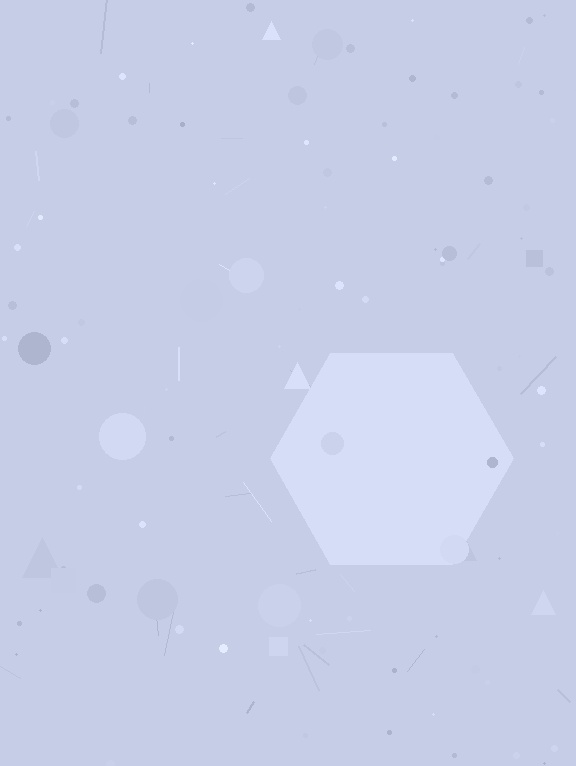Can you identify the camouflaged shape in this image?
The camouflaged shape is a hexagon.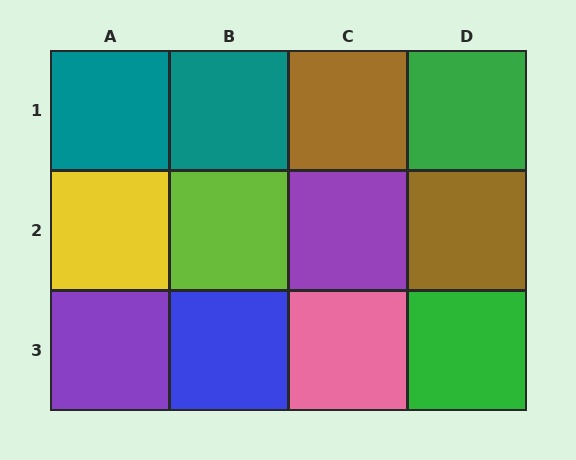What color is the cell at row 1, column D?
Green.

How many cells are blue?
1 cell is blue.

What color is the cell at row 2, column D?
Brown.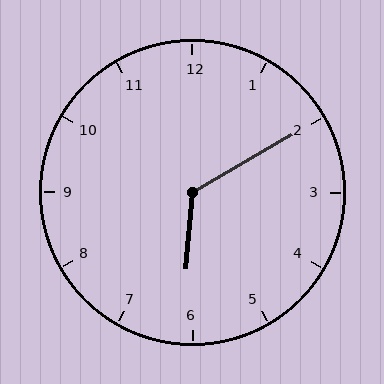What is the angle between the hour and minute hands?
Approximately 125 degrees.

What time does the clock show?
6:10.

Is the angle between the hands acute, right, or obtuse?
It is obtuse.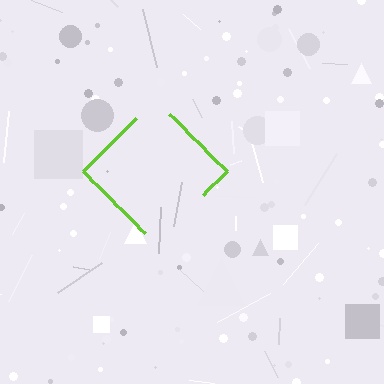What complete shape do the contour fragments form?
The contour fragments form a diamond.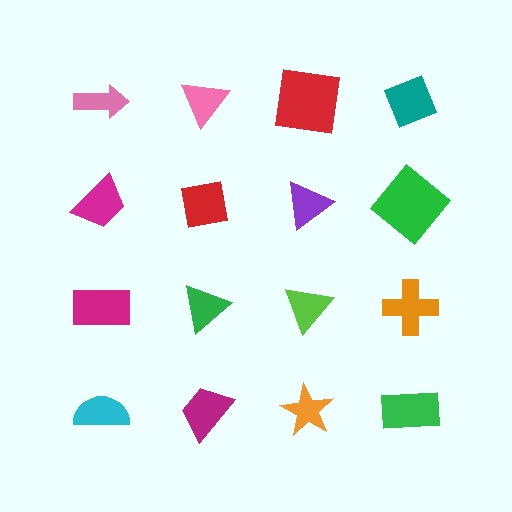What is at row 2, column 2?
A red square.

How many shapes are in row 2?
4 shapes.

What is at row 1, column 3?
A red square.